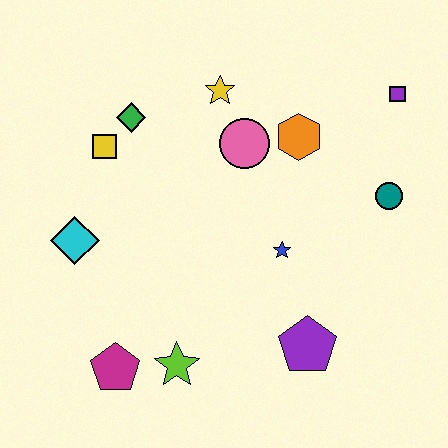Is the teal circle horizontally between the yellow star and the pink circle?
No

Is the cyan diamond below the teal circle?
Yes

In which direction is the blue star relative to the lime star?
The blue star is above the lime star.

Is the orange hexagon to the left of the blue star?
No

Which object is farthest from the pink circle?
The magenta pentagon is farthest from the pink circle.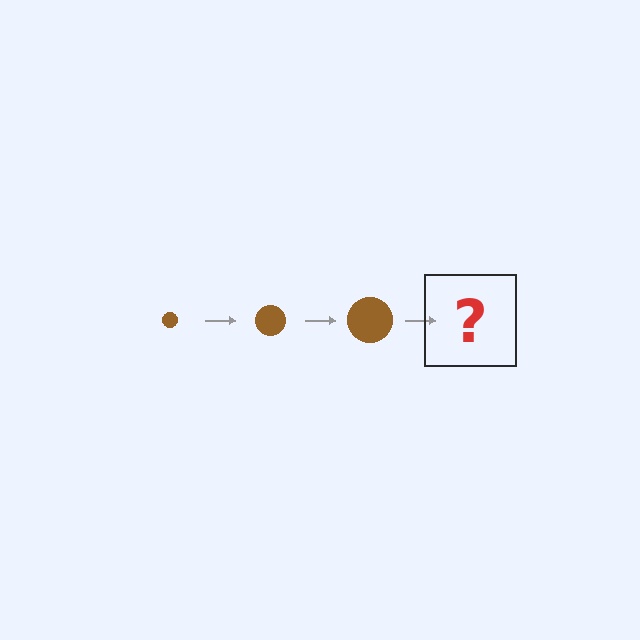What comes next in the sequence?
The next element should be a brown circle, larger than the previous one.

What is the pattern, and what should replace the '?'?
The pattern is that the circle gets progressively larger each step. The '?' should be a brown circle, larger than the previous one.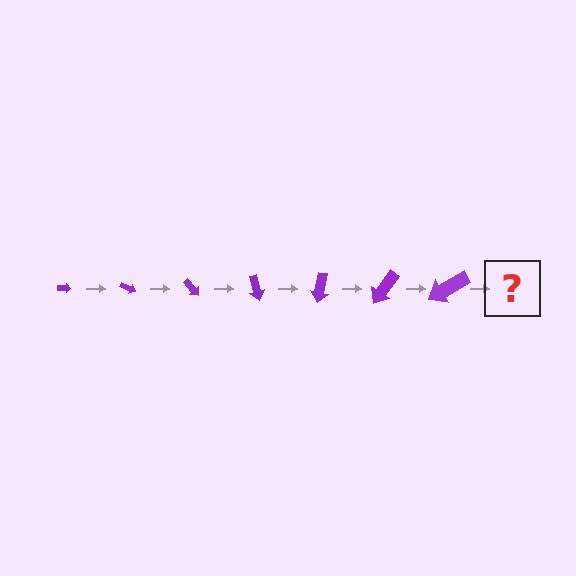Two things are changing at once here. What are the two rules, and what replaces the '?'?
The two rules are that the arrow grows larger each step and it rotates 25 degrees each step. The '?' should be an arrow, larger than the previous one and rotated 175 degrees from the start.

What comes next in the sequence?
The next element should be an arrow, larger than the previous one and rotated 175 degrees from the start.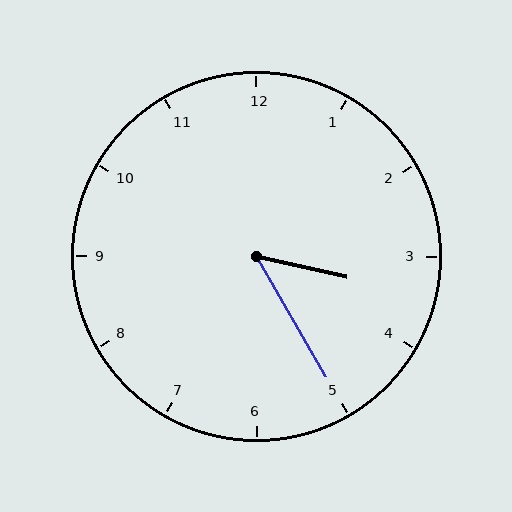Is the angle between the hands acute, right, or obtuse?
It is acute.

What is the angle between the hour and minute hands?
Approximately 48 degrees.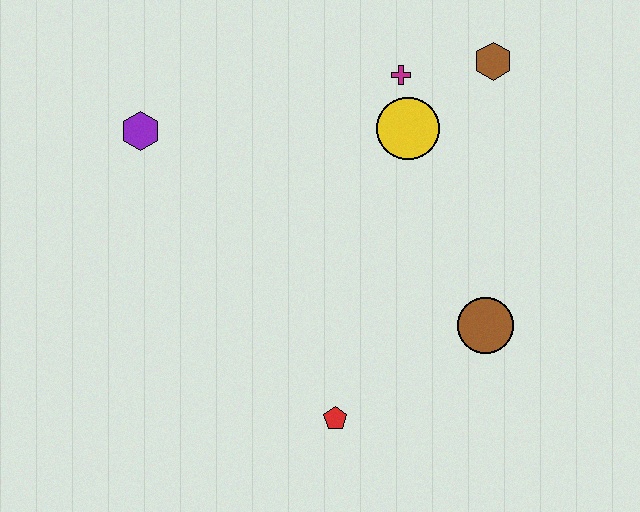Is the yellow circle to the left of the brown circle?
Yes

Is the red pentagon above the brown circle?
No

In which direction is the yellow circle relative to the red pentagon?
The yellow circle is above the red pentagon.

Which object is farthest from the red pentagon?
The brown hexagon is farthest from the red pentagon.